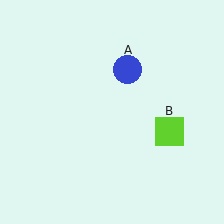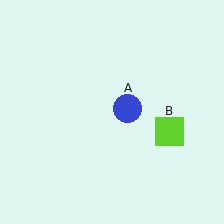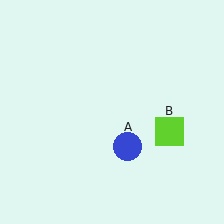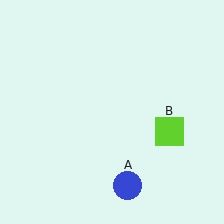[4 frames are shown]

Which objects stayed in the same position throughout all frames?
Lime square (object B) remained stationary.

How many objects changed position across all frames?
1 object changed position: blue circle (object A).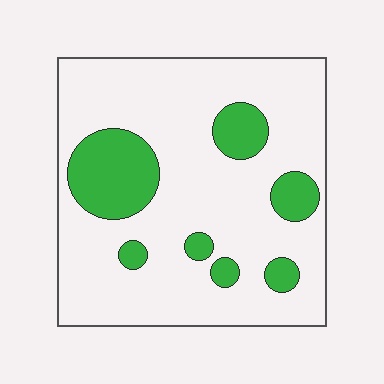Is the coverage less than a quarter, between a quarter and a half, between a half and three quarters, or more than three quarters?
Less than a quarter.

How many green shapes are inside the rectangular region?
7.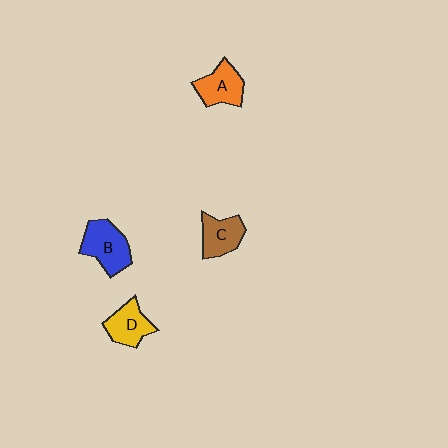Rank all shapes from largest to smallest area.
From largest to smallest: B (blue), A (orange), D (yellow), C (brown).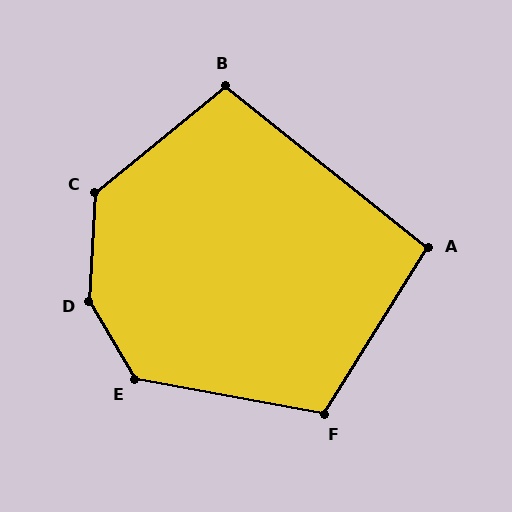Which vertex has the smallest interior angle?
A, at approximately 97 degrees.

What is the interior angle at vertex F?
Approximately 111 degrees (obtuse).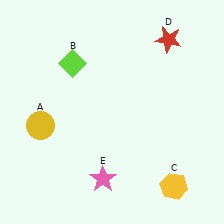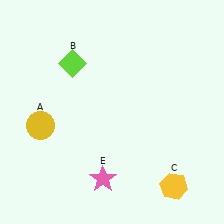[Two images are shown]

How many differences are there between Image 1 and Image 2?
There is 1 difference between the two images.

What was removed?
The red star (D) was removed in Image 2.